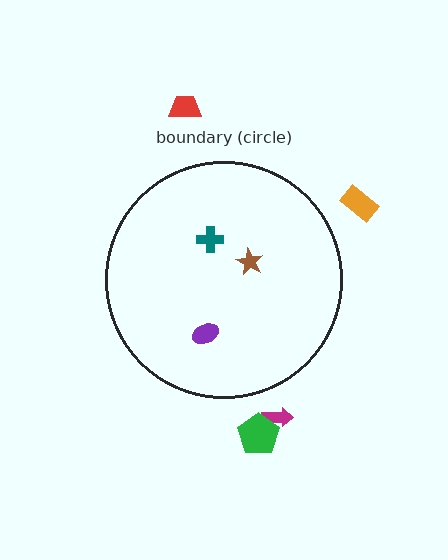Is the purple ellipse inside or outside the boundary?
Inside.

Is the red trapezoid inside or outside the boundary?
Outside.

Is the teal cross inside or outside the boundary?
Inside.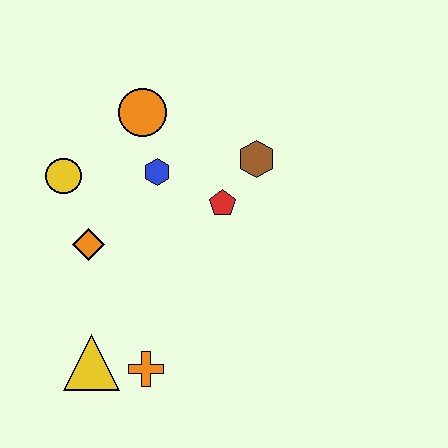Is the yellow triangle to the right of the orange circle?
No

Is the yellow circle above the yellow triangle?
Yes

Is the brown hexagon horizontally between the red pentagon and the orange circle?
No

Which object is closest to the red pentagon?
The brown hexagon is closest to the red pentagon.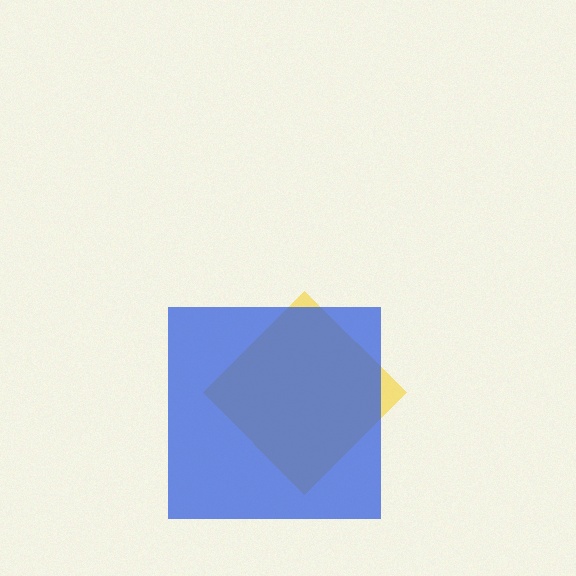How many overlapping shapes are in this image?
There are 2 overlapping shapes in the image.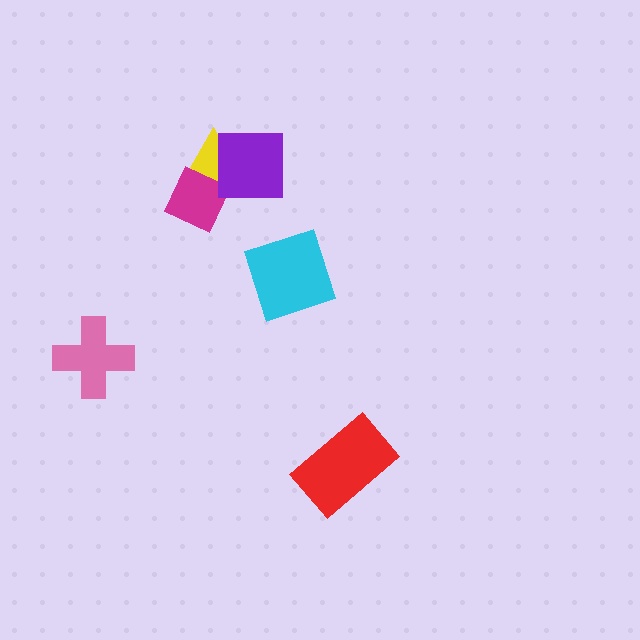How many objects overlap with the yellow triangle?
2 objects overlap with the yellow triangle.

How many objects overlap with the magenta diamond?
1 object overlaps with the magenta diamond.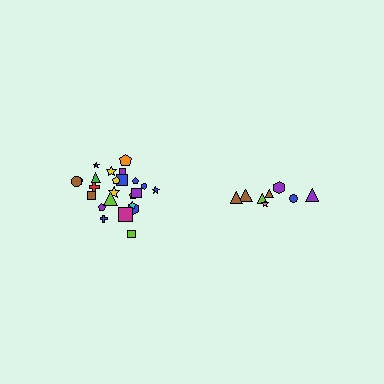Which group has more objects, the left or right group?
The left group.